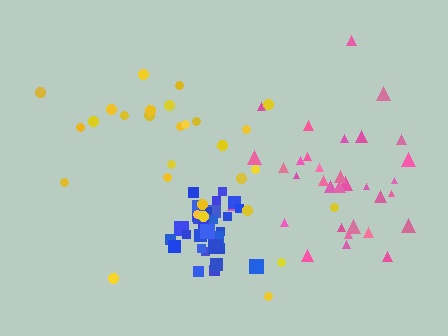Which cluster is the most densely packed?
Blue.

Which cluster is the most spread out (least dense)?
Yellow.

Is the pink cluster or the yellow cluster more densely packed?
Pink.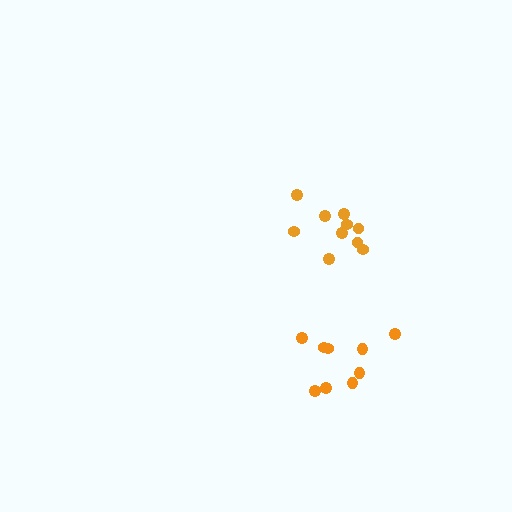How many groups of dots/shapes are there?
There are 2 groups.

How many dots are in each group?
Group 1: 10 dots, Group 2: 9 dots (19 total).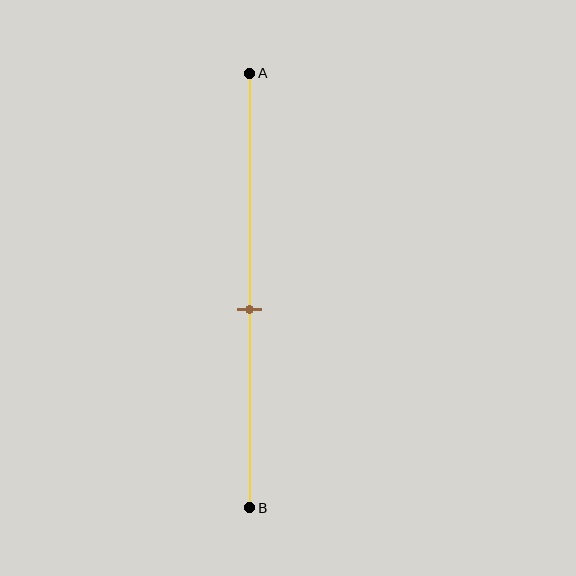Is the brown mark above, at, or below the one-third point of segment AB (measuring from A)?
The brown mark is below the one-third point of segment AB.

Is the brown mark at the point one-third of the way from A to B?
No, the mark is at about 55% from A, not at the 33% one-third point.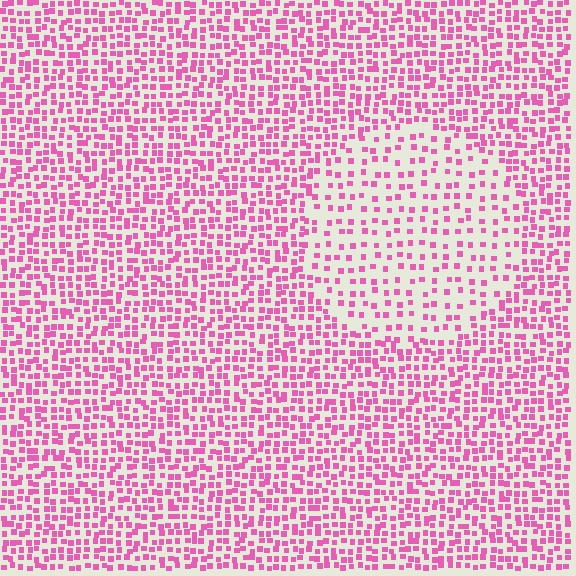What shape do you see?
I see a circle.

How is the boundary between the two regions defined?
The boundary is defined by a change in element density (approximately 2.1x ratio). All elements are the same color, size, and shape.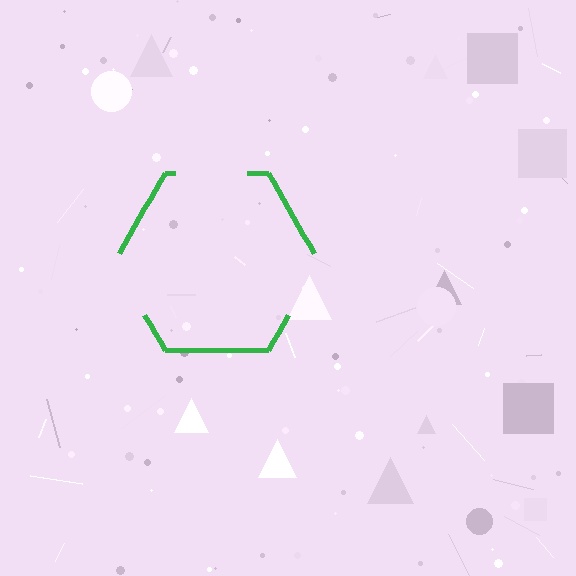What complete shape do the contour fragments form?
The contour fragments form a hexagon.